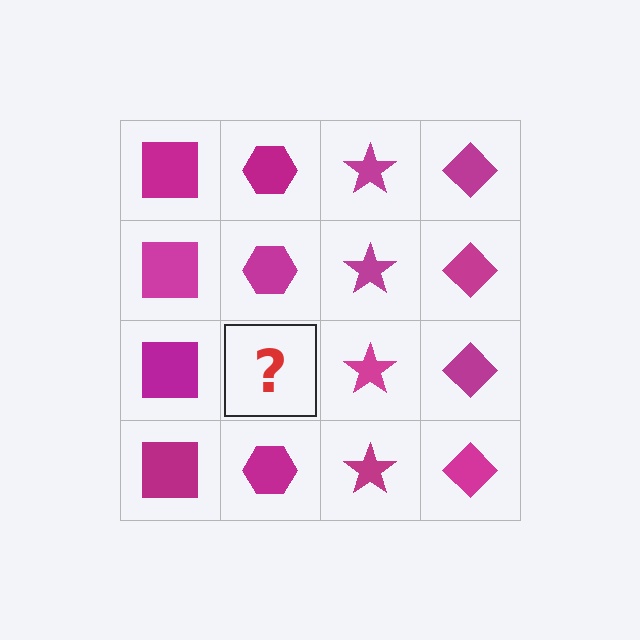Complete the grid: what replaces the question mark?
The question mark should be replaced with a magenta hexagon.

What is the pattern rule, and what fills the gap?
The rule is that each column has a consistent shape. The gap should be filled with a magenta hexagon.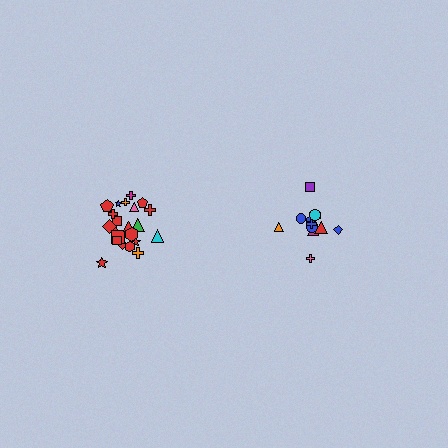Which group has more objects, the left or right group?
The left group.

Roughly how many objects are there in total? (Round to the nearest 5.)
Roughly 35 objects in total.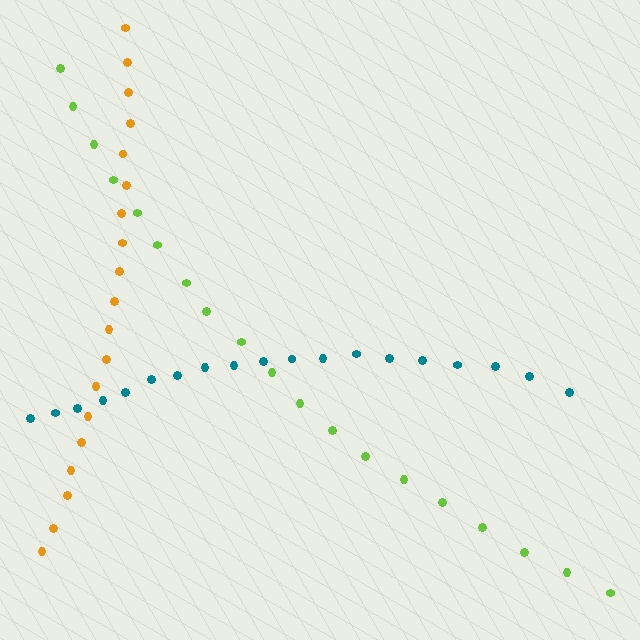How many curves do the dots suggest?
There are 3 distinct paths.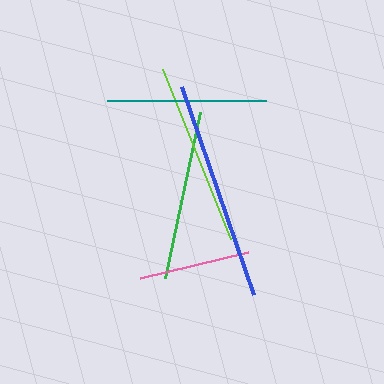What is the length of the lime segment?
The lime segment is approximately 184 pixels long.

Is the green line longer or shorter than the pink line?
The green line is longer than the pink line.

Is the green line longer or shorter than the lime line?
The lime line is longer than the green line.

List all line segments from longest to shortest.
From longest to shortest: blue, lime, green, teal, pink.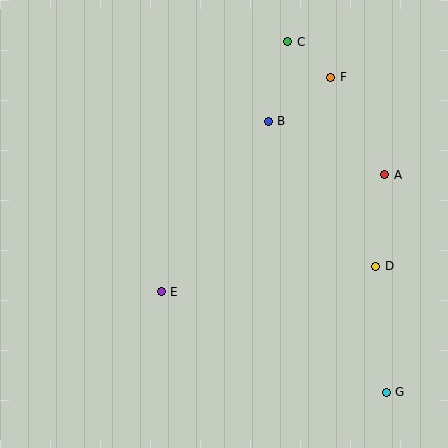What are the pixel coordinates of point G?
Point G is at (386, 392).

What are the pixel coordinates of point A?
Point A is at (385, 175).